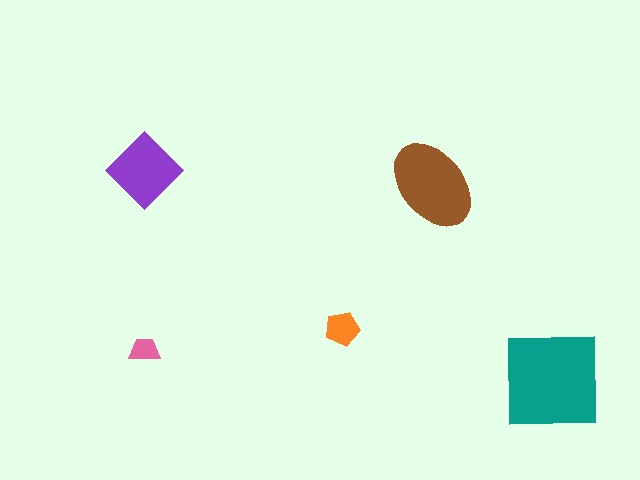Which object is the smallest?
The pink trapezoid.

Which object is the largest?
The teal square.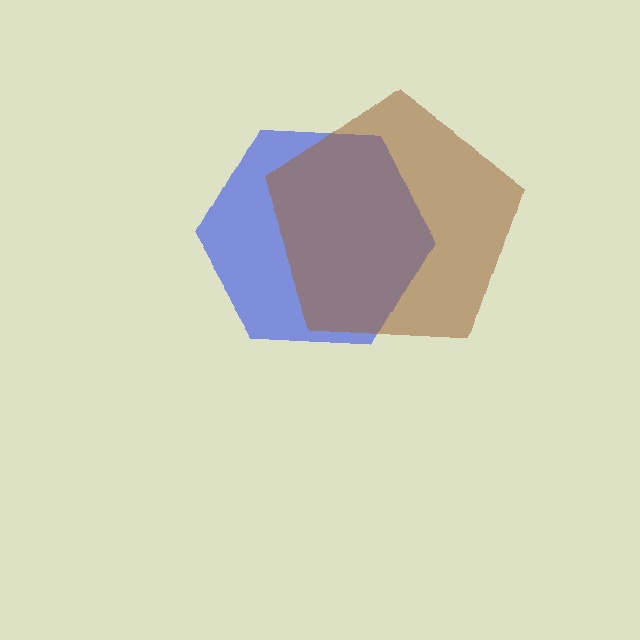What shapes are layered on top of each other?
The layered shapes are: a blue hexagon, a brown pentagon.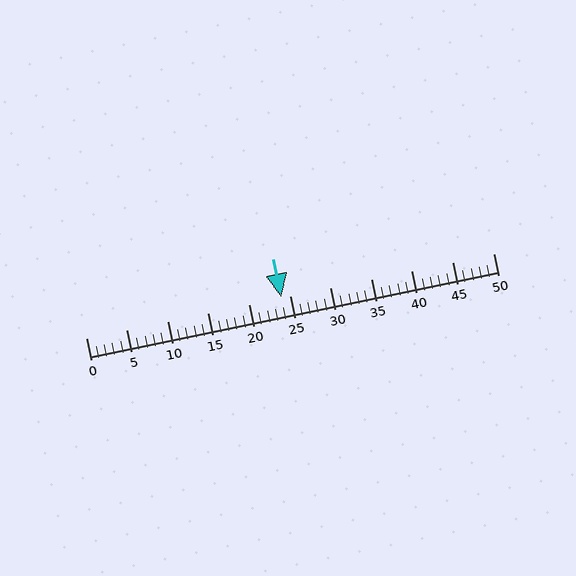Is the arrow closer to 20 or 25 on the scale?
The arrow is closer to 25.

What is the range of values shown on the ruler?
The ruler shows values from 0 to 50.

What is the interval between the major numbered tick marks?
The major tick marks are spaced 5 units apart.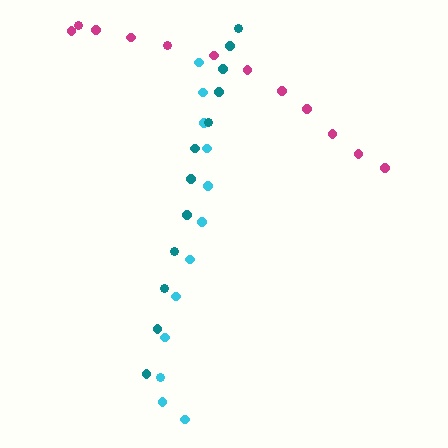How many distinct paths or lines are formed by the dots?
There are 3 distinct paths.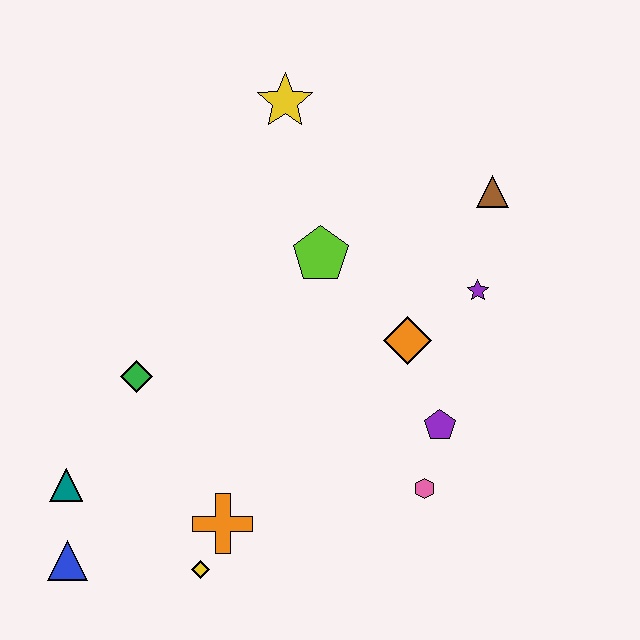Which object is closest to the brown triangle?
The purple star is closest to the brown triangle.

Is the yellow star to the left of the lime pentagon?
Yes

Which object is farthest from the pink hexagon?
The yellow star is farthest from the pink hexagon.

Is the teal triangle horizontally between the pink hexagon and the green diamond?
No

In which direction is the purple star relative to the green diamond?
The purple star is to the right of the green diamond.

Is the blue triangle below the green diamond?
Yes